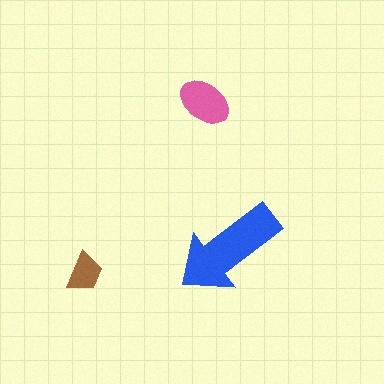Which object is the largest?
The blue arrow.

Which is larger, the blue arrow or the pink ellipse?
The blue arrow.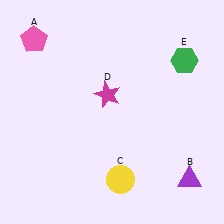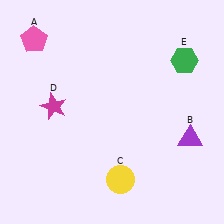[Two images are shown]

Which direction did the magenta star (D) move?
The magenta star (D) moved left.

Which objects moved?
The objects that moved are: the purple triangle (B), the magenta star (D).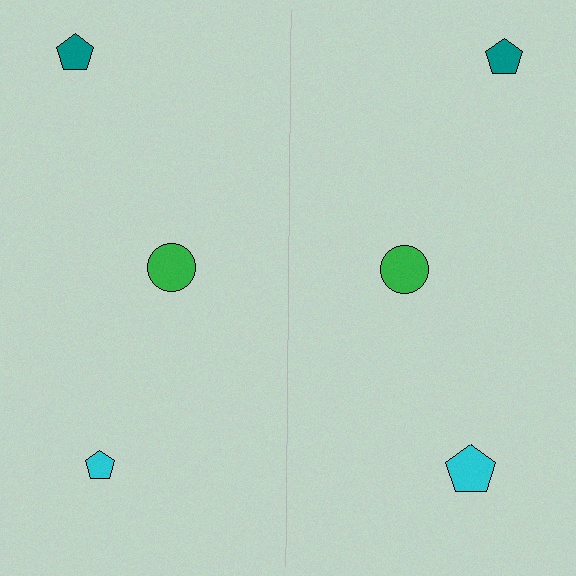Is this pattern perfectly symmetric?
No, the pattern is not perfectly symmetric. The cyan pentagon on the right side has a different size than its mirror counterpart.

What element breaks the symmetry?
The cyan pentagon on the right side has a different size than its mirror counterpart.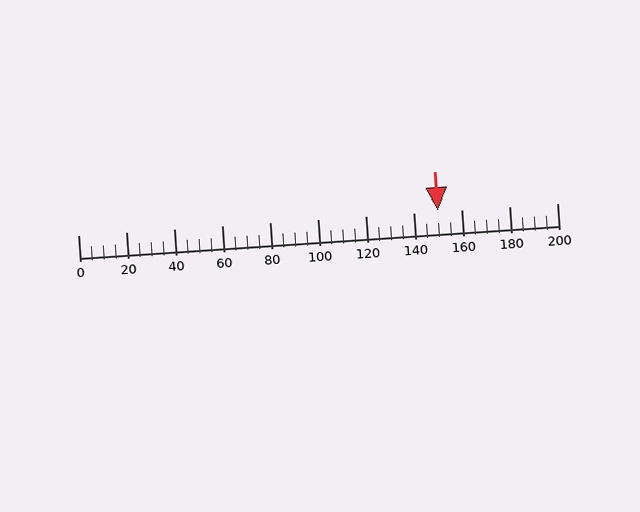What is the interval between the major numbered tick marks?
The major tick marks are spaced 20 units apart.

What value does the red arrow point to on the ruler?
The red arrow points to approximately 150.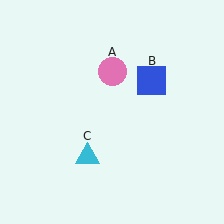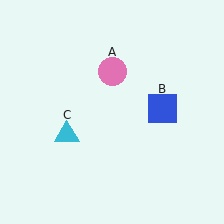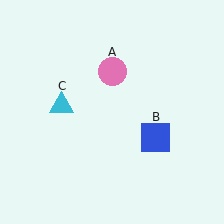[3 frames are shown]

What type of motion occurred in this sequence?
The blue square (object B), cyan triangle (object C) rotated clockwise around the center of the scene.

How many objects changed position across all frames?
2 objects changed position: blue square (object B), cyan triangle (object C).